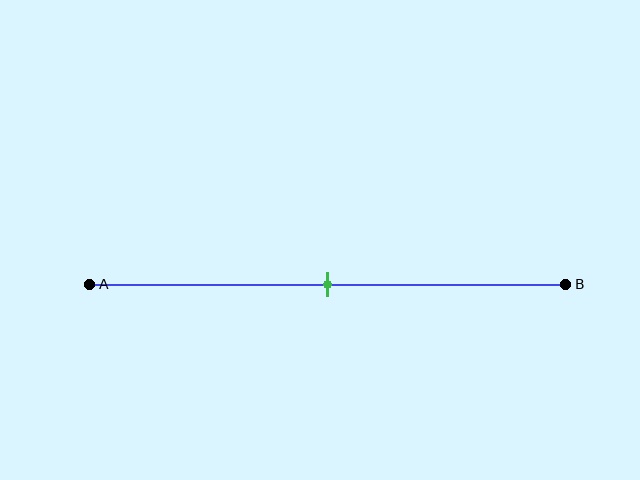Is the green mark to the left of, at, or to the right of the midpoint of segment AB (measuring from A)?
The green mark is approximately at the midpoint of segment AB.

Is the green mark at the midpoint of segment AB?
Yes, the mark is approximately at the midpoint.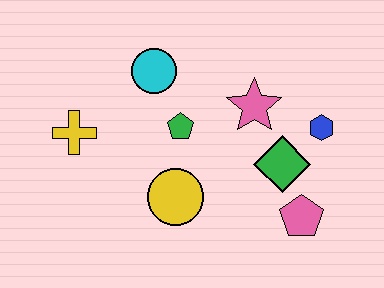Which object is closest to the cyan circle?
The green pentagon is closest to the cyan circle.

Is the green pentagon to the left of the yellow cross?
No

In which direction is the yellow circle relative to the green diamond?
The yellow circle is to the left of the green diamond.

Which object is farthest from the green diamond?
The yellow cross is farthest from the green diamond.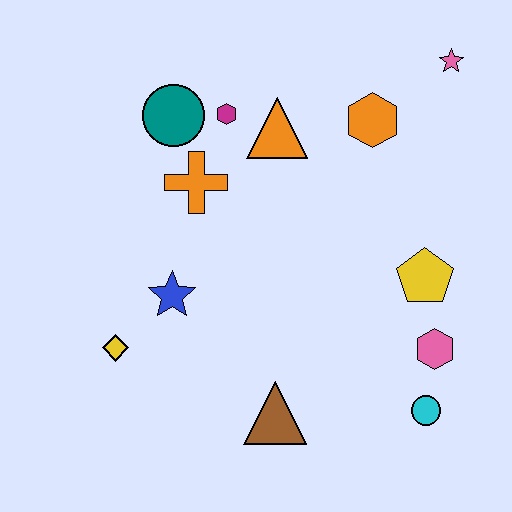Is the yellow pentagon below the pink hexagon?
No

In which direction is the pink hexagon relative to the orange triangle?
The pink hexagon is below the orange triangle.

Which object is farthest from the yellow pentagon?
The yellow diamond is farthest from the yellow pentagon.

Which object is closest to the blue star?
The yellow diamond is closest to the blue star.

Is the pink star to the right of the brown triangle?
Yes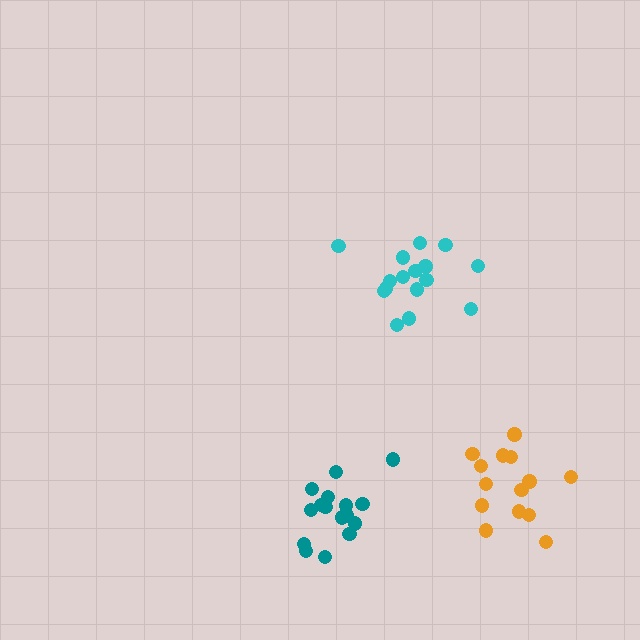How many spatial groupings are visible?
There are 3 spatial groupings.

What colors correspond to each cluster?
The clusters are colored: cyan, teal, orange.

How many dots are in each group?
Group 1: 16 dots, Group 2: 16 dots, Group 3: 14 dots (46 total).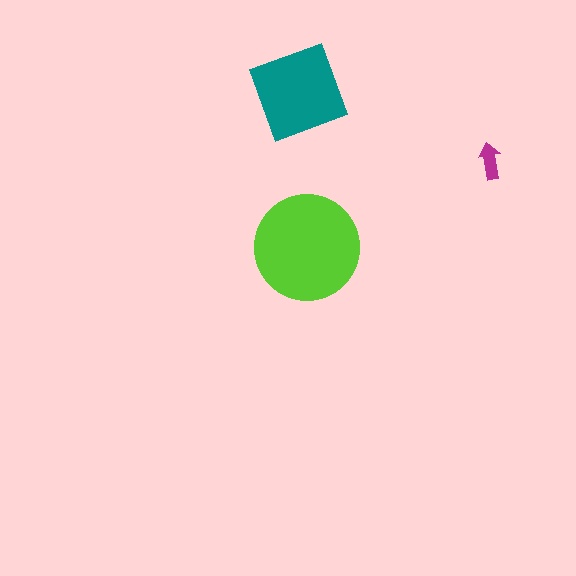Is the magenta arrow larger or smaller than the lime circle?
Smaller.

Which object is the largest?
The lime circle.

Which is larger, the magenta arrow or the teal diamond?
The teal diamond.